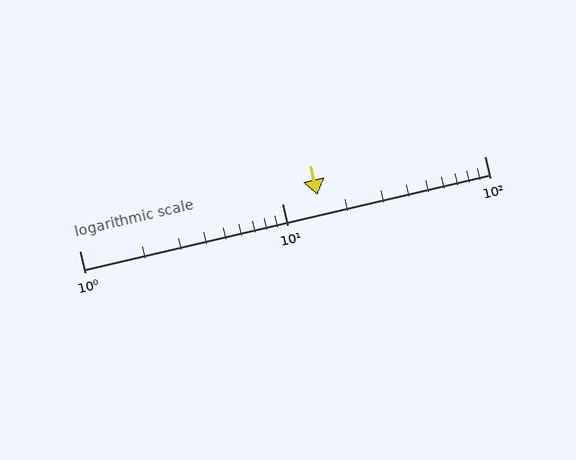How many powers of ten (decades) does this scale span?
The scale spans 2 decades, from 1 to 100.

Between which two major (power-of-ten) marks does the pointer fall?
The pointer is between 10 and 100.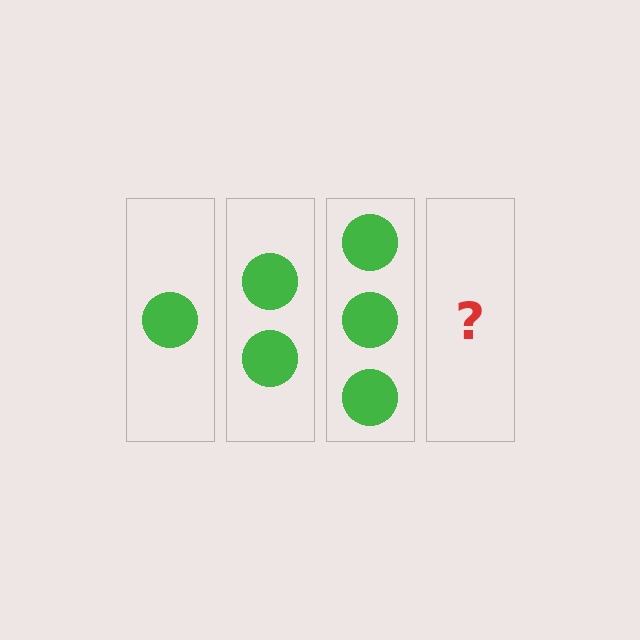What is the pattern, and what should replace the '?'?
The pattern is that each step adds one more circle. The '?' should be 4 circles.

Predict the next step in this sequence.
The next step is 4 circles.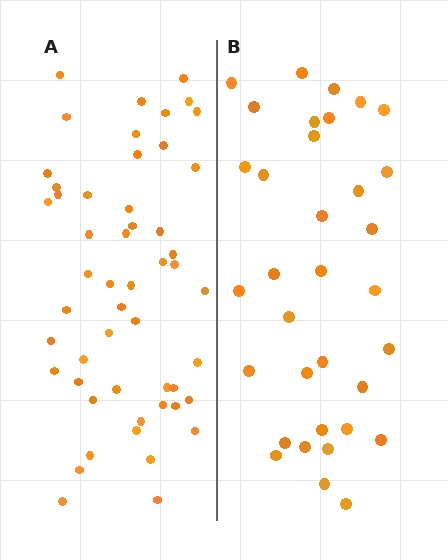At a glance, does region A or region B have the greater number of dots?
Region A (the left region) has more dots.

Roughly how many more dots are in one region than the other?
Region A has approximately 20 more dots than region B.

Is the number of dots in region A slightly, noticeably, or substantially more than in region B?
Region A has substantially more. The ratio is roughly 1.5 to 1.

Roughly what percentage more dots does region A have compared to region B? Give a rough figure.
About 55% more.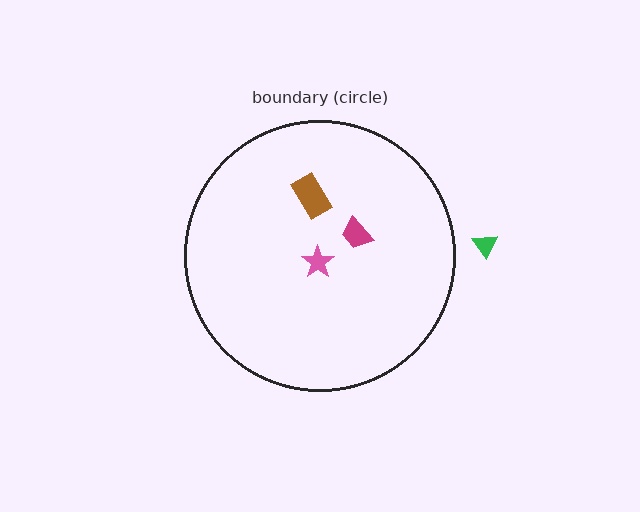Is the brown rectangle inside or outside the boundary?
Inside.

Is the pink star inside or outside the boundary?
Inside.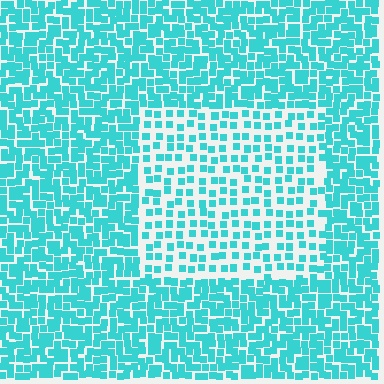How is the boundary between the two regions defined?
The boundary is defined by a change in element density (approximately 2.0x ratio). All elements are the same color, size, and shape.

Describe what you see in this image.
The image contains small cyan elements arranged at two different densities. A rectangle-shaped region is visible where the elements are less densely packed than the surrounding area.